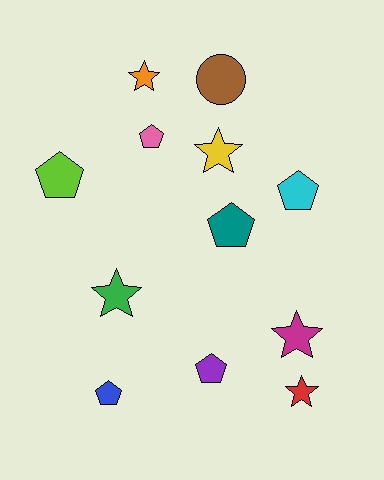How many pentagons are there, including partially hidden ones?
There are 6 pentagons.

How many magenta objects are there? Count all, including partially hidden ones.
There is 1 magenta object.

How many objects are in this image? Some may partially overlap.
There are 12 objects.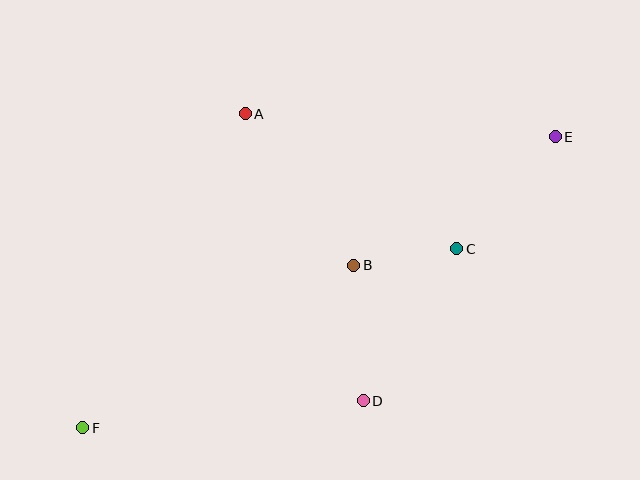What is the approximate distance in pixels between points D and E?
The distance between D and E is approximately 326 pixels.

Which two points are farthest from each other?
Points E and F are farthest from each other.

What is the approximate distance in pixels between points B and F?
The distance between B and F is approximately 316 pixels.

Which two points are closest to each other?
Points B and C are closest to each other.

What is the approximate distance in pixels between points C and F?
The distance between C and F is approximately 414 pixels.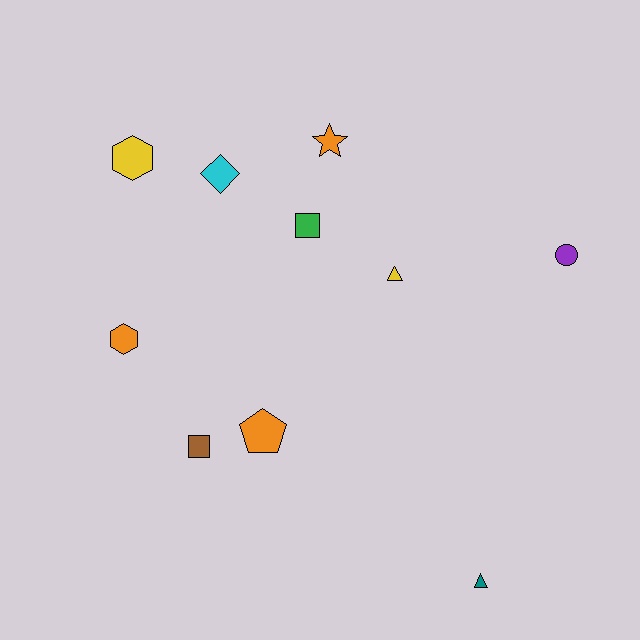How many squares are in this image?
There are 2 squares.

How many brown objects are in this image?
There is 1 brown object.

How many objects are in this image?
There are 10 objects.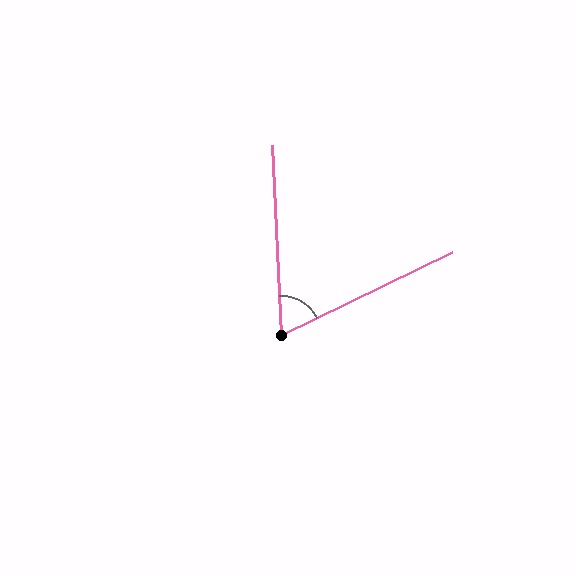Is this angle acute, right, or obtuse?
It is acute.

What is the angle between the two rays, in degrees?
Approximately 67 degrees.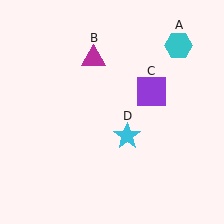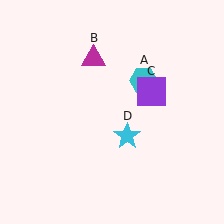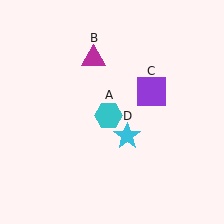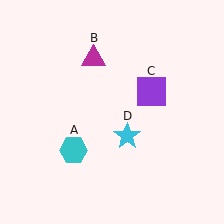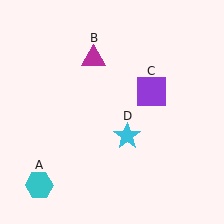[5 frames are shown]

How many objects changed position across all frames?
1 object changed position: cyan hexagon (object A).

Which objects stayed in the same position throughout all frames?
Magenta triangle (object B) and purple square (object C) and cyan star (object D) remained stationary.